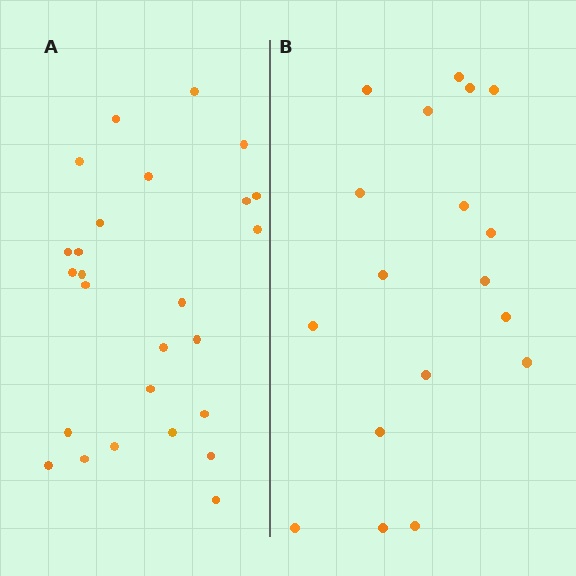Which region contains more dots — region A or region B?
Region A (the left region) has more dots.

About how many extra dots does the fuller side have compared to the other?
Region A has roughly 8 or so more dots than region B.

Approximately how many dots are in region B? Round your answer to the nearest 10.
About 20 dots. (The exact count is 18, which rounds to 20.)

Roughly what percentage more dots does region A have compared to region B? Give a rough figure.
About 45% more.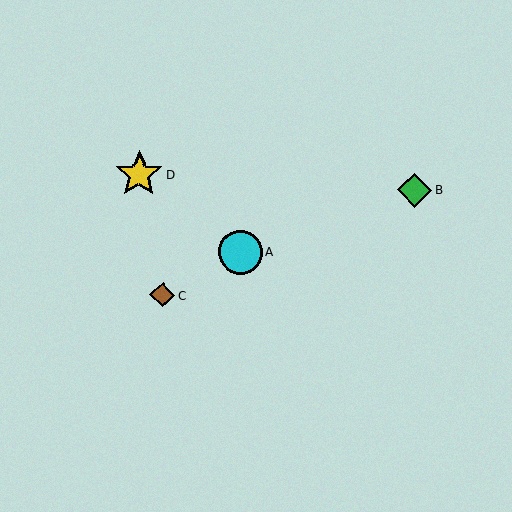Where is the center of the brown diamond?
The center of the brown diamond is at (163, 295).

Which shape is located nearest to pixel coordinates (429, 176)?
The green diamond (labeled B) at (415, 190) is nearest to that location.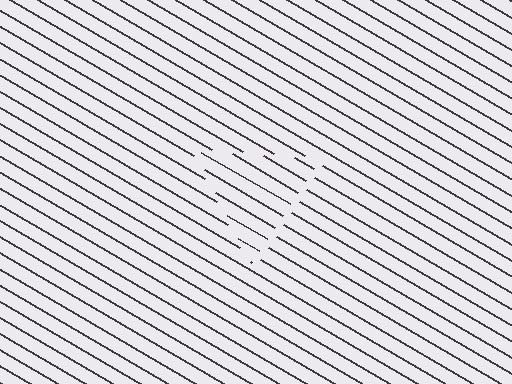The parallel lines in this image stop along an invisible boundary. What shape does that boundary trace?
An illusory triangle. The interior of the shape contains the same grating, shifted by half a period — the contour is defined by the phase discontinuity where line-ends from the inner and outer gratings abut.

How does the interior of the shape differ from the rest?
The interior of the shape contains the same grating, shifted by half a period — the contour is defined by the phase discontinuity where line-ends from the inner and outer gratings abut.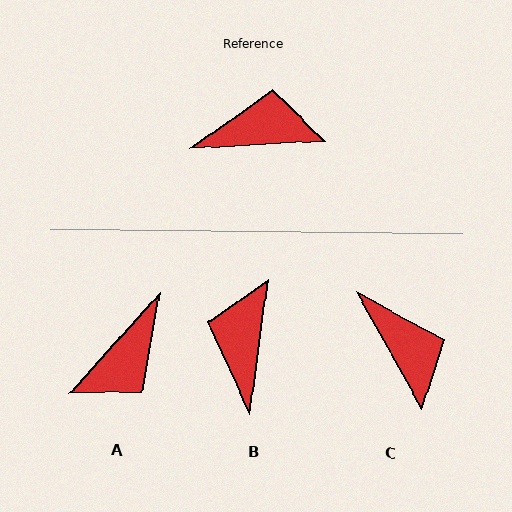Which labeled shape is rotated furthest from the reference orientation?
A, about 136 degrees away.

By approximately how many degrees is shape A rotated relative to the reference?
Approximately 136 degrees clockwise.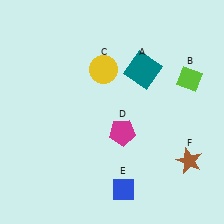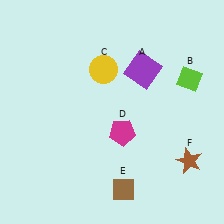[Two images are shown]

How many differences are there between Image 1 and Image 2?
There are 2 differences between the two images.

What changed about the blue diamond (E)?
In Image 1, E is blue. In Image 2, it changed to brown.